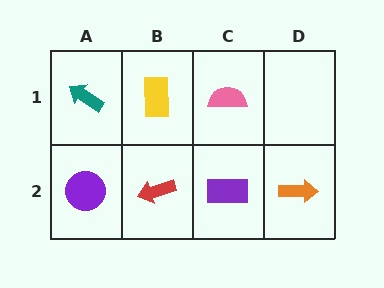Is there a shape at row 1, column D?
No, that cell is empty.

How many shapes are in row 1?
3 shapes.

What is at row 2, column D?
An orange arrow.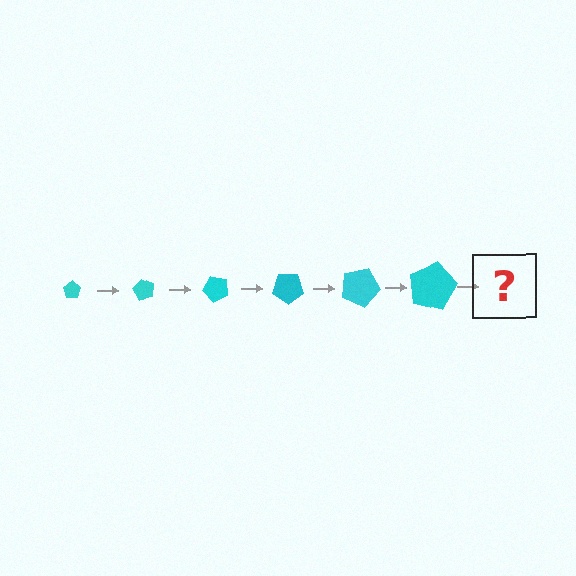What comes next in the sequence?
The next element should be a pentagon, larger than the previous one and rotated 360 degrees from the start.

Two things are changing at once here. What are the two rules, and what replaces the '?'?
The two rules are that the pentagon grows larger each step and it rotates 60 degrees each step. The '?' should be a pentagon, larger than the previous one and rotated 360 degrees from the start.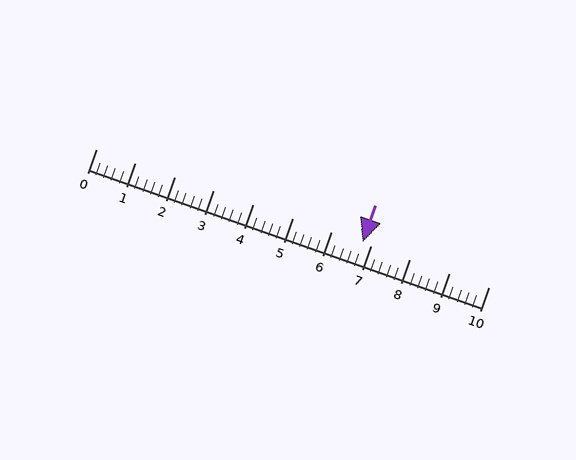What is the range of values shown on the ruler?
The ruler shows values from 0 to 10.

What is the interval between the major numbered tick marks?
The major tick marks are spaced 1 units apart.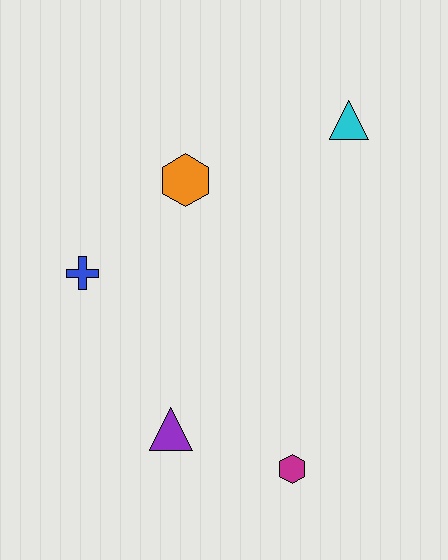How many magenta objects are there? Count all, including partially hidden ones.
There is 1 magenta object.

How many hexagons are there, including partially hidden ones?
There are 2 hexagons.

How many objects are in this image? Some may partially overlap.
There are 5 objects.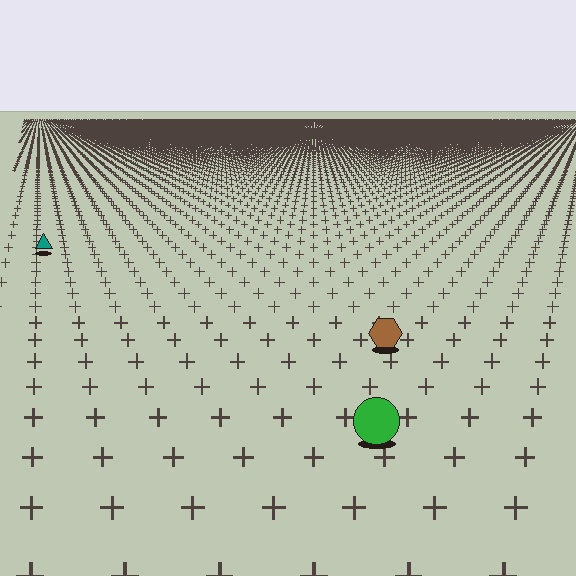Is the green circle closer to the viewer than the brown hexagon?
Yes. The green circle is closer — you can tell from the texture gradient: the ground texture is coarser near it.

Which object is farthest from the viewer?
The teal triangle is farthest from the viewer. It appears smaller and the ground texture around it is denser.